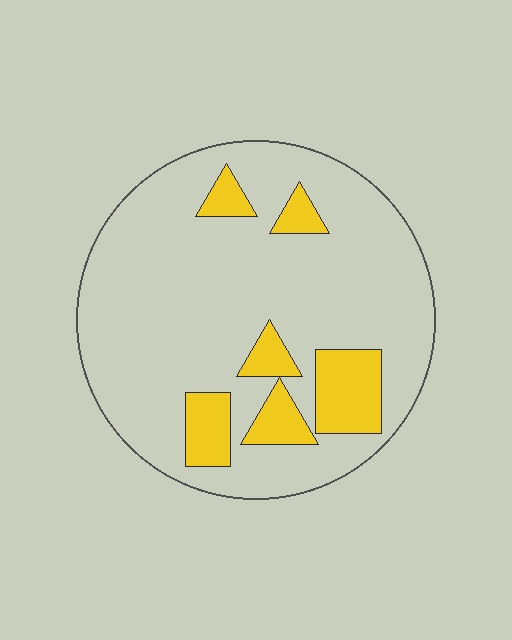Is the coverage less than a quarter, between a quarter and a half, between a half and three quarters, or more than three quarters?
Less than a quarter.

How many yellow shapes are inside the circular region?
6.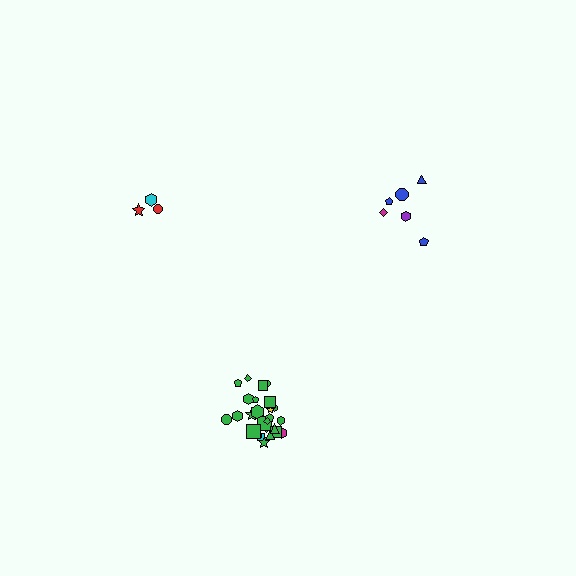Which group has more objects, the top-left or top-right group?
The top-right group.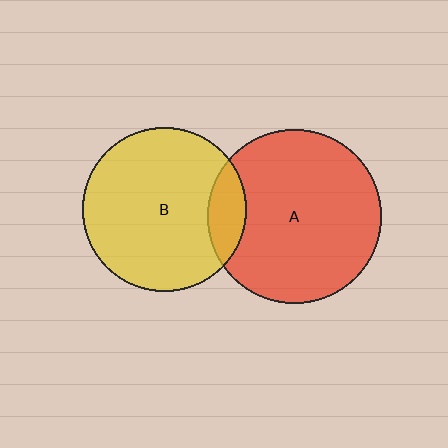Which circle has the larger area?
Circle A (red).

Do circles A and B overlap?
Yes.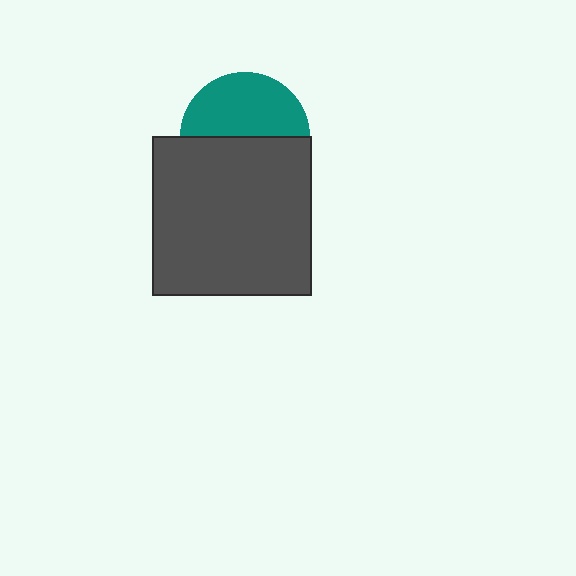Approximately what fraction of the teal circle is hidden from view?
Roughly 51% of the teal circle is hidden behind the dark gray square.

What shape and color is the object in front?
The object in front is a dark gray square.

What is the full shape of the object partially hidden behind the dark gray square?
The partially hidden object is a teal circle.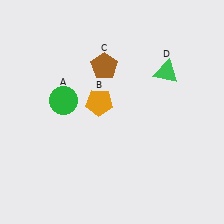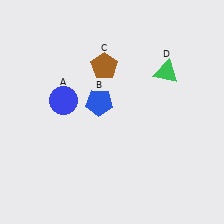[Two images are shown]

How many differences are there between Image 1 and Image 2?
There are 2 differences between the two images.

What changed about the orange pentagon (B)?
In Image 1, B is orange. In Image 2, it changed to blue.